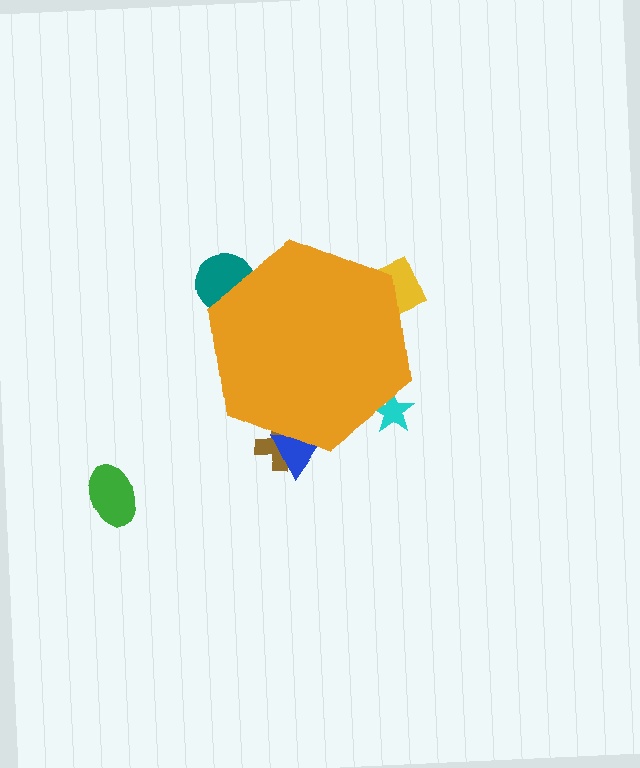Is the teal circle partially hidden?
Yes, the teal circle is partially hidden behind the orange hexagon.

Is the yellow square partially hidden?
Yes, the yellow square is partially hidden behind the orange hexagon.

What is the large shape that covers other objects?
An orange hexagon.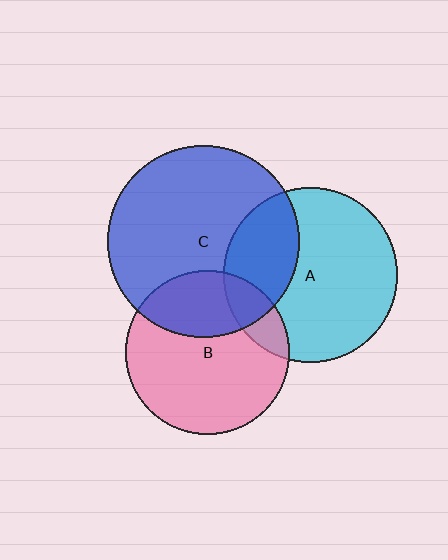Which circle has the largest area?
Circle C (blue).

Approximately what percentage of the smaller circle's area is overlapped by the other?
Approximately 30%.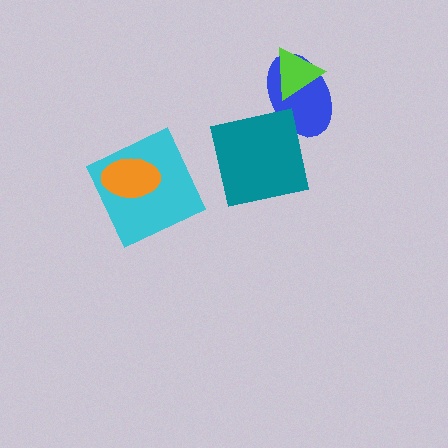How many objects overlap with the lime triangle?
1 object overlaps with the lime triangle.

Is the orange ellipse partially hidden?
No, no other shape covers it.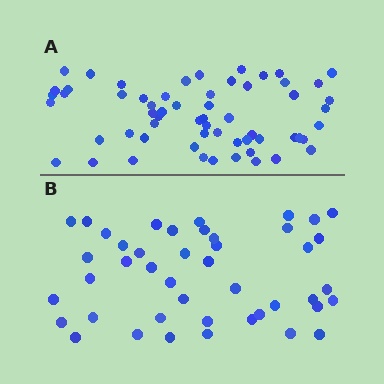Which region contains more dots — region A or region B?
Region A (the top region) has more dots.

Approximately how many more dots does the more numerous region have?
Region A has approximately 15 more dots than region B.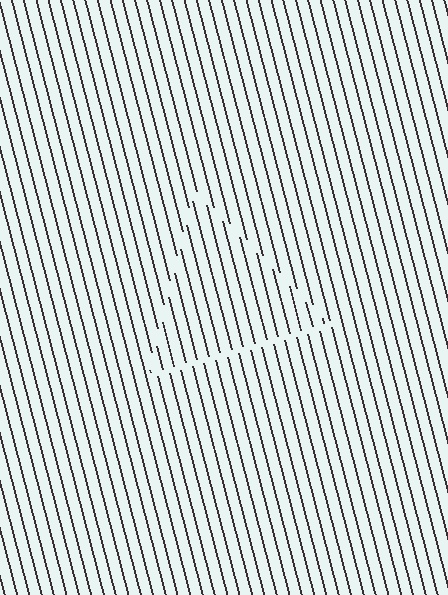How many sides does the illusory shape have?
3 sides — the line-ends trace a triangle.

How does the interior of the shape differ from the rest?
The interior of the shape contains the same grating, shifted by half a period — the contour is defined by the phase discontinuity where line-ends from the inner and outer gratings abut.